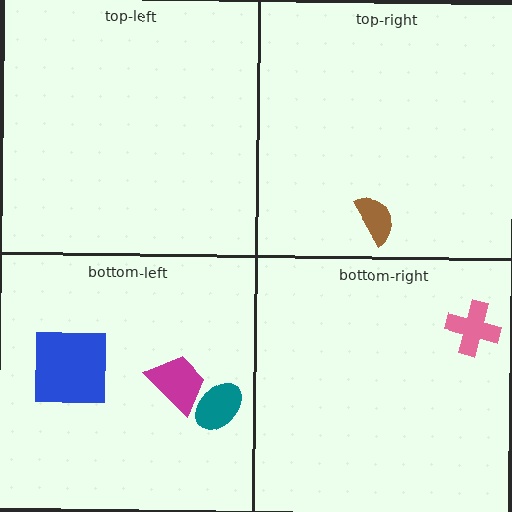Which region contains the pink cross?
The bottom-right region.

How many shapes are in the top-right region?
1.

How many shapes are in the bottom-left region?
3.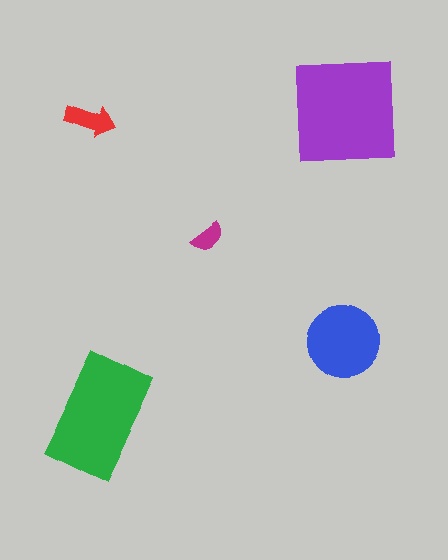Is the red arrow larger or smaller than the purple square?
Smaller.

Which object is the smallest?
The magenta semicircle.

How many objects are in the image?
There are 5 objects in the image.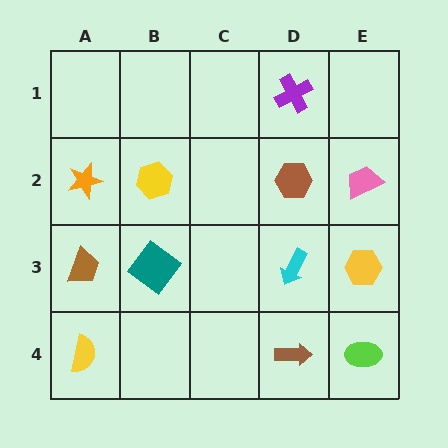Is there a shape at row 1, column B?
No, that cell is empty.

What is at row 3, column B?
A teal diamond.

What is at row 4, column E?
A lime ellipse.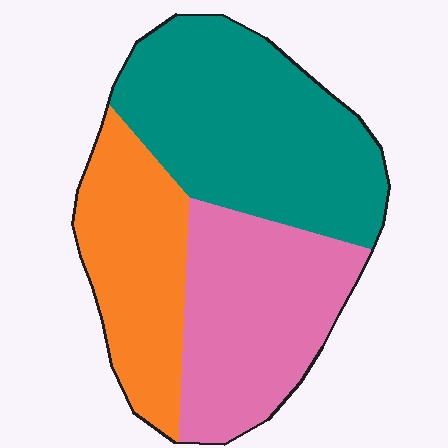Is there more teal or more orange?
Teal.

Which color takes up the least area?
Orange, at roughly 25%.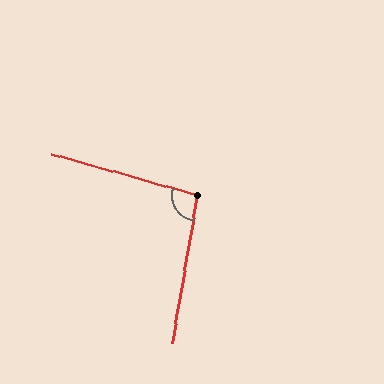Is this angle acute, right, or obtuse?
It is obtuse.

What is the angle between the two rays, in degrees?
Approximately 96 degrees.